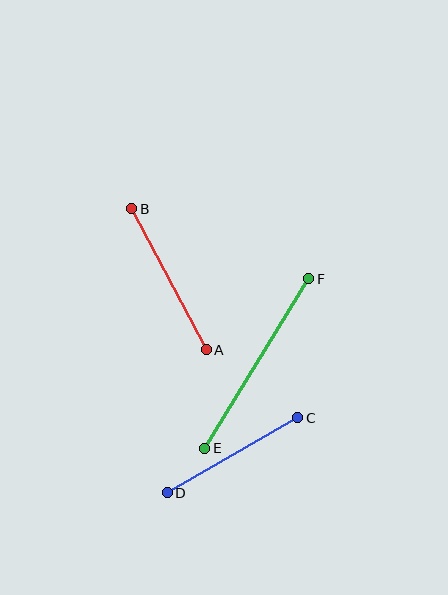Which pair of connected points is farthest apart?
Points E and F are farthest apart.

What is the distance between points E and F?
The distance is approximately 199 pixels.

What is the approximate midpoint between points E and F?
The midpoint is at approximately (257, 363) pixels.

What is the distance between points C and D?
The distance is approximately 151 pixels.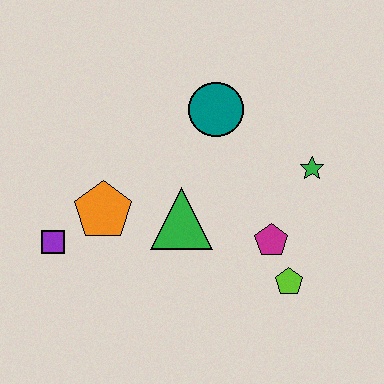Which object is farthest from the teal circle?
The purple square is farthest from the teal circle.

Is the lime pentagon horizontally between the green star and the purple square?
Yes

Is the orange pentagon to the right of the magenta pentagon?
No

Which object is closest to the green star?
The magenta pentagon is closest to the green star.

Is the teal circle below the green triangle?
No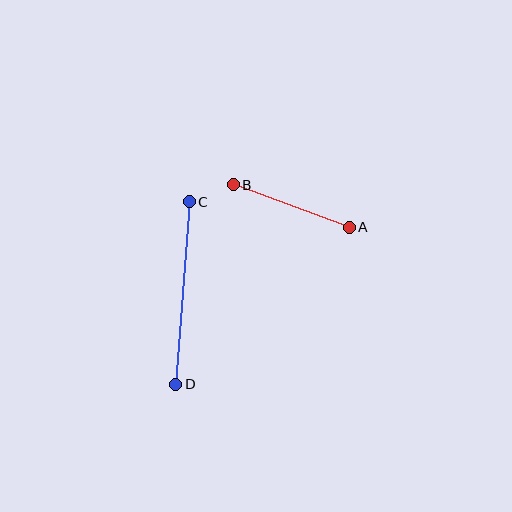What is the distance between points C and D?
The distance is approximately 183 pixels.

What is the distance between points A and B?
The distance is approximately 124 pixels.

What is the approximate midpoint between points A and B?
The midpoint is at approximately (291, 206) pixels.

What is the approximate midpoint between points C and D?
The midpoint is at approximately (182, 293) pixels.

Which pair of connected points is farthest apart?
Points C and D are farthest apart.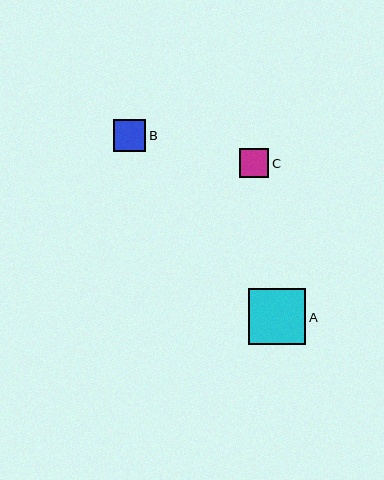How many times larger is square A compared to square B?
Square A is approximately 1.8 times the size of square B.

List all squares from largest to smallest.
From largest to smallest: A, B, C.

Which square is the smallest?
Square C is the smallest with a size of approximately 29 pixels.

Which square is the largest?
Square A is the largest with a size of approximately 57 pixels.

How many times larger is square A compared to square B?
Square A is approximately 1.8 times the size of square B.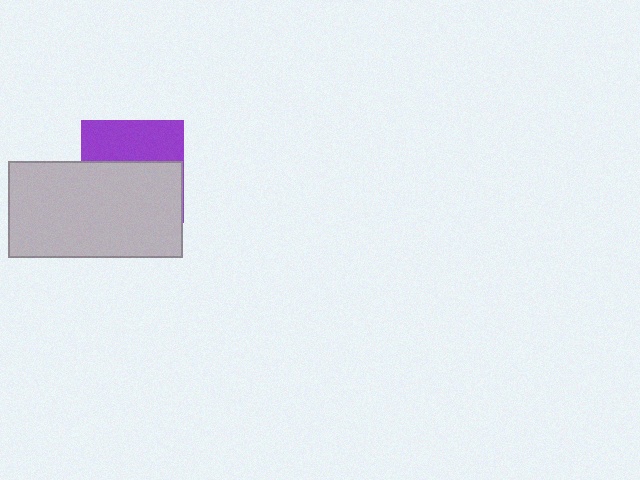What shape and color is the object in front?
The object in front is a light gray rectangle.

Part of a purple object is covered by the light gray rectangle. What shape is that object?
It is a square.